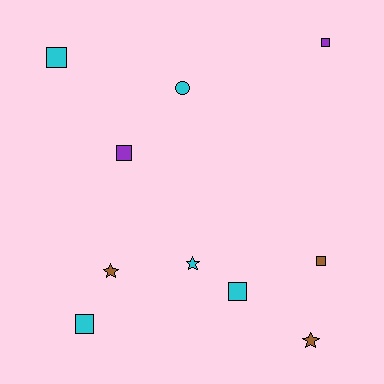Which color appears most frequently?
Cyan, with 5 objects.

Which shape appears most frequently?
Square, with 6 objects.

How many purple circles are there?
There are no purple circles.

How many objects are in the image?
There are 10 objects.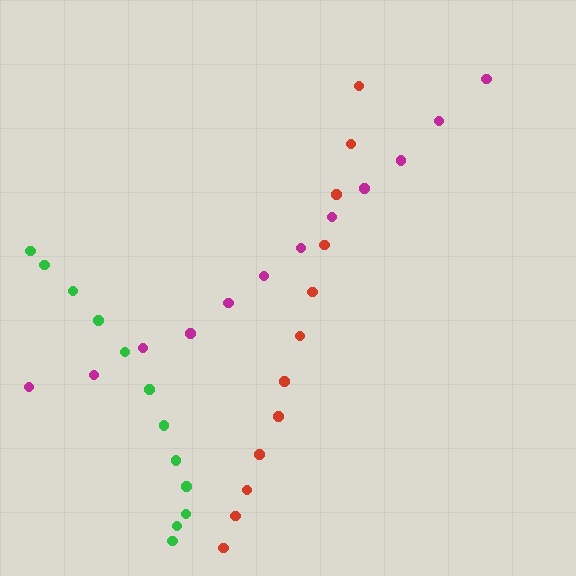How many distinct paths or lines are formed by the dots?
There are 3 distinct paths.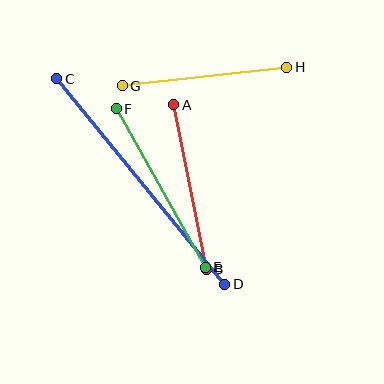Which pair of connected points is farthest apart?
Points C and D are farthest apart.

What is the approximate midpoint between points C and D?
The midpoint is at approximately (141, 181) pixels.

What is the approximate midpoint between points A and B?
The midpoint is at approximately (190, 187) pixels.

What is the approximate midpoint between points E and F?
The midpoint is at approximately (161, 188) pixels.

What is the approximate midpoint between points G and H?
The midpoint is at approximately (205, 76) pixels.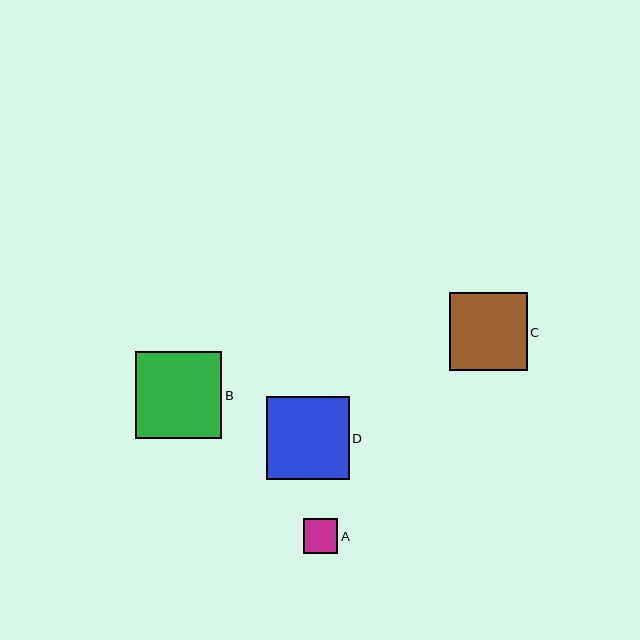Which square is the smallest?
Square A is the smallest with a size of approximately 35 pixels.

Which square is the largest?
Square B is the largest with a size of approximately 86 pixels.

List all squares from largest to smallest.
From largest to smallest: B, D, C, A.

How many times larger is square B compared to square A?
Square B is approximately 2.5 times the size of square A.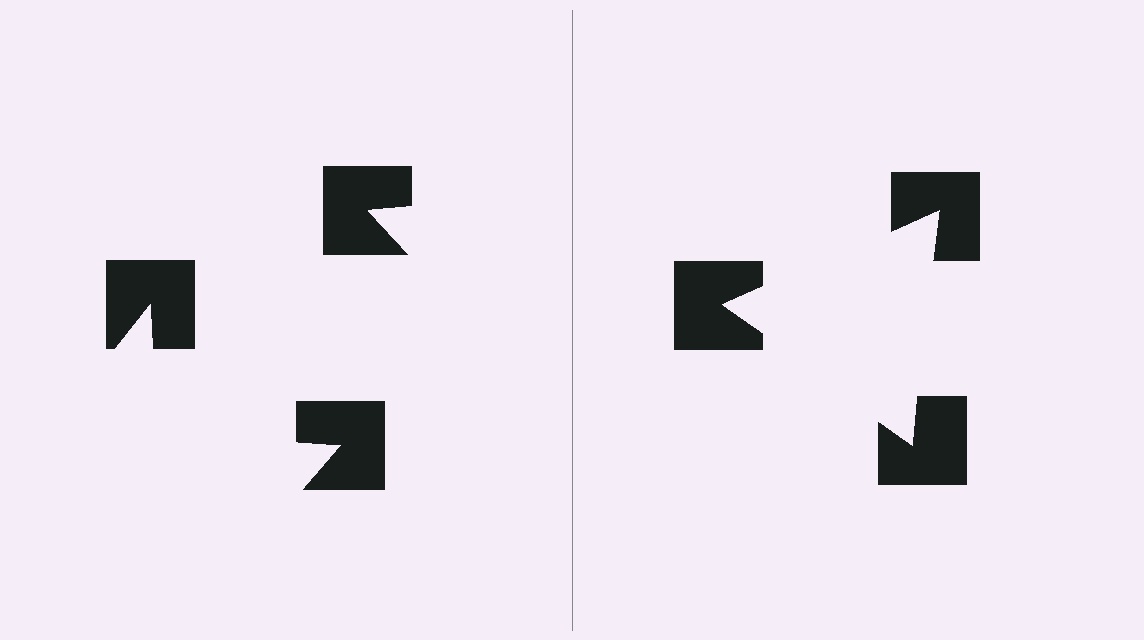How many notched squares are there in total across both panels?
6 — 3 on each side.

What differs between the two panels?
The notched squares are positioned identically on both sides; only the wedge orientations differ. On the right they align to a triangle; on the left they are misaligned.